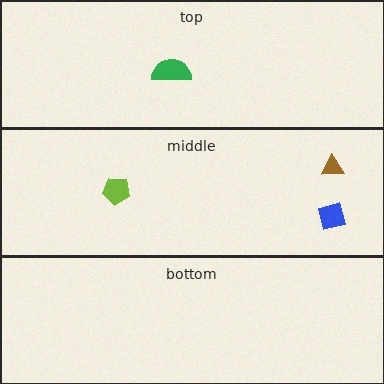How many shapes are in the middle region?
3.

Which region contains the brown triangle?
The middle region.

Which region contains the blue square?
The middle region.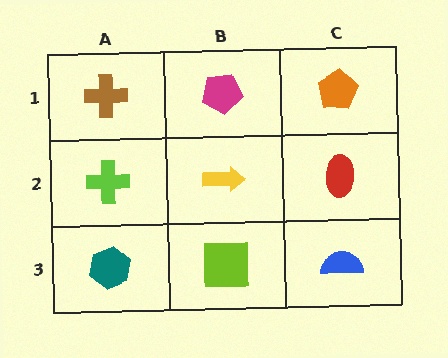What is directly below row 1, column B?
A yellow arrow.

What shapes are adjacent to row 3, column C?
A red ellipse (row 2, column C), a lime square (row 3, column B).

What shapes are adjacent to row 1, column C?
A red ellipse (row 2, column C), a magenta pentagon (row 1, column B).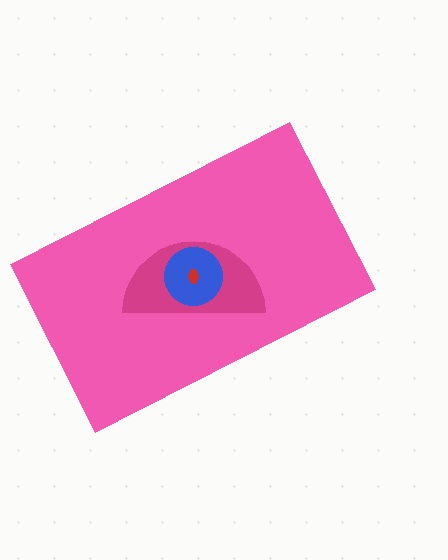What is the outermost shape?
The pink rectangle.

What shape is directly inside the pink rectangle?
The magenta semicircle.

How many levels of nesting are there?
4.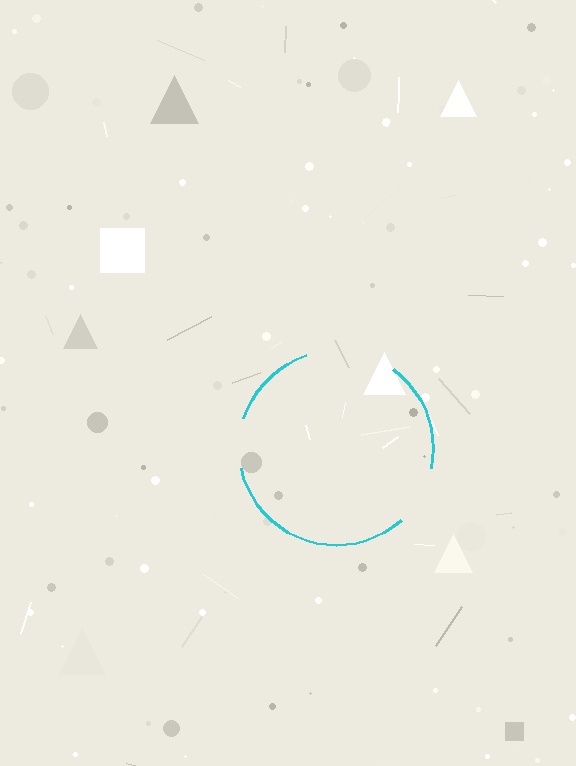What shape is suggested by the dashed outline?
The dashed outline suggests a circle.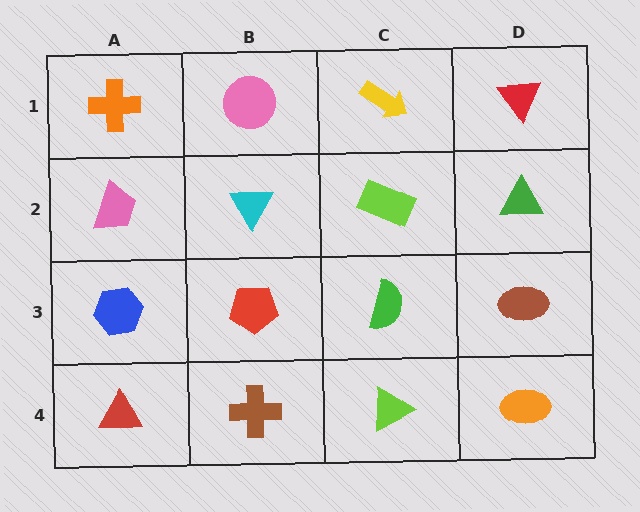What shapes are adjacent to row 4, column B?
A red pentagon (row 3, column B), a red triangle (row 4, column A), a lime triangle (row 4, column C).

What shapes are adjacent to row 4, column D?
A brown ellipse (row 3, column D), a lime triangle (row 4, column C).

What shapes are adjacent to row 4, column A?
A blue hexagon (row 3, column A), a brown cross (row 4, column B).